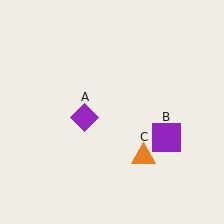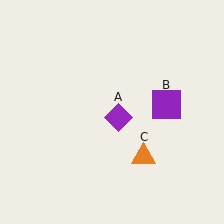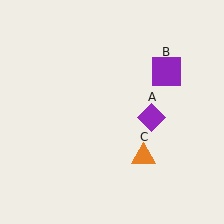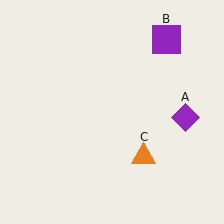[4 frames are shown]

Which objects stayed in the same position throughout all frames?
Orange triangle (object C) remained stationary.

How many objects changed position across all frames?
2 objects changed position: purple diamond (object A), purple square (object B).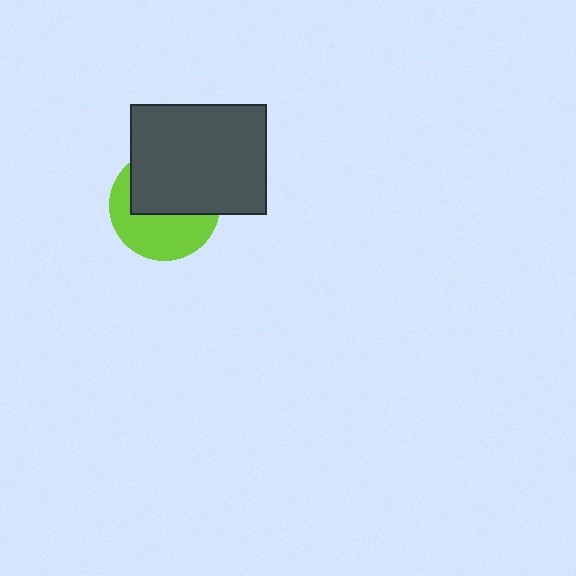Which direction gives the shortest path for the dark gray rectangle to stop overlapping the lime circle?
Moving up gives the shortest separation.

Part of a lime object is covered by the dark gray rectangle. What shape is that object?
It is a circle.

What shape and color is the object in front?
The object in front is a dark gray rectangle.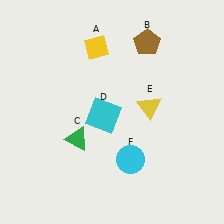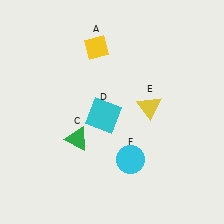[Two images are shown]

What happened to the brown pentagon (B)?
The brown pentagon (B) was removed in Image 2. It was in the top-right area of Image 1.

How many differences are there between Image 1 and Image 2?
There is 1 difference between the two images.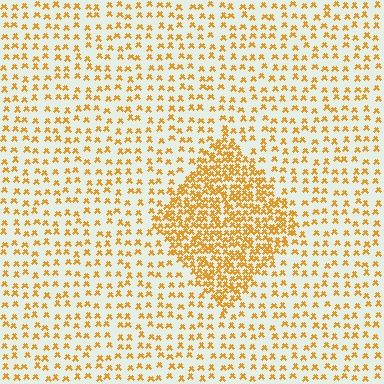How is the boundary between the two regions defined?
The boundary is defined by a change in element density (approximately 2.5x ratio). All elements are the same color, size, and shape.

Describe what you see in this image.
The image contains small orange elements arranged at two different densities. A diamond-shaped region is visible where the elements are more densely packed than the surrounding area.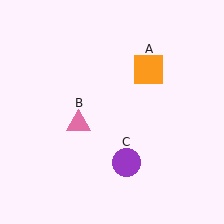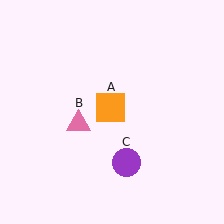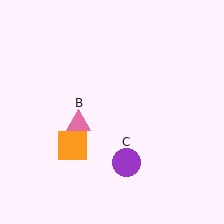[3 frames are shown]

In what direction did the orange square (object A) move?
The orange square (object A) moved down and to the left.